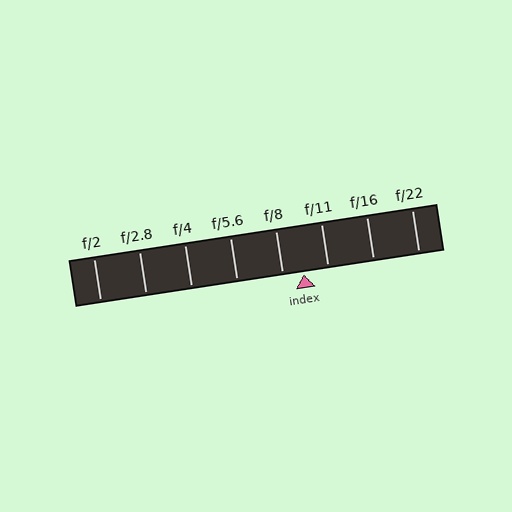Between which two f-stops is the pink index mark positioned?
The index mark is between f/8 and f/11.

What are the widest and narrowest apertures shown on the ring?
The widest aperture shown is f/2 and the narrowest is f/22.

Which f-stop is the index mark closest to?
The index mark is closest to f/8.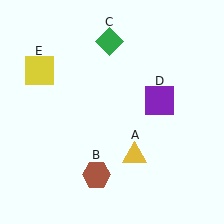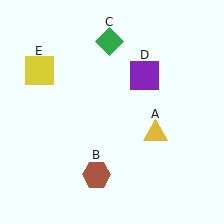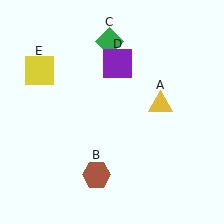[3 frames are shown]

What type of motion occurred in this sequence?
The yellow triangle (object A), purple square (object D) rotated counterclockwise around the center of the scene.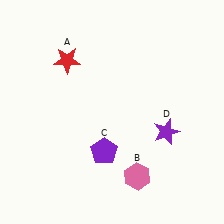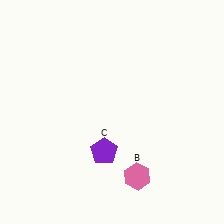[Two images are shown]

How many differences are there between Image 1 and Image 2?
There are 2 differences between the two images.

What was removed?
The red star (A), the purple star (D) were removed in Image 2.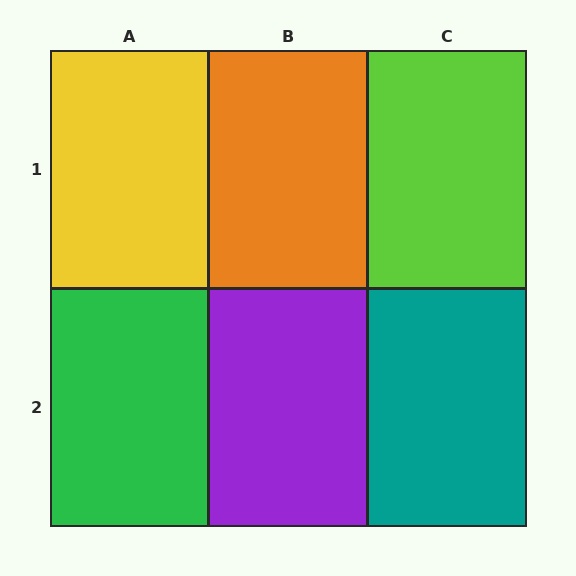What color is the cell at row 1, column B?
Orange.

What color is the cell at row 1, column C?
Lime.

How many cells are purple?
1 cell is purple.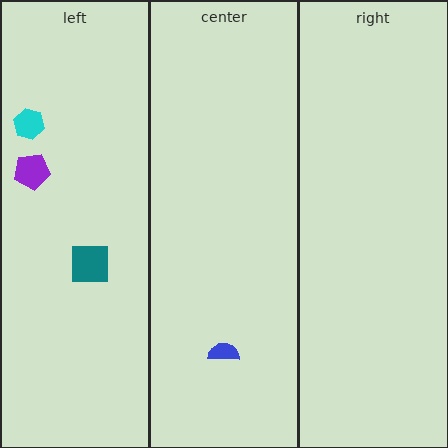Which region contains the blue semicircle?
The center region.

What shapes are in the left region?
The cyan hexagon, the teal square, the purple pentagon.